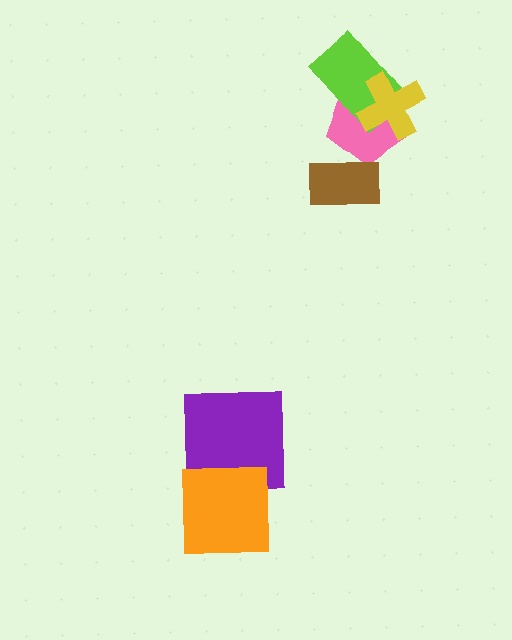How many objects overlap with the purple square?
1 object overlaps with the purple square.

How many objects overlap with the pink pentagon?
3 objects overlap with the pink pentagon.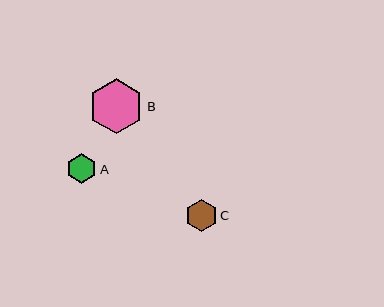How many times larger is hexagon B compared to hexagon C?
Hexagon B is approximately 1.7 times the size of hexagon C.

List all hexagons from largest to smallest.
From largest to smallest: B, C, A.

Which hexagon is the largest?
Hexagon B is the largest with a size of approximately 55 pixels.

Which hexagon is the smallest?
Hexagon A is the smallest with a size of approximately 30 pixels.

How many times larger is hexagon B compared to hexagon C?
Hexagon B is approximately 1.7 times the size of hexagon C.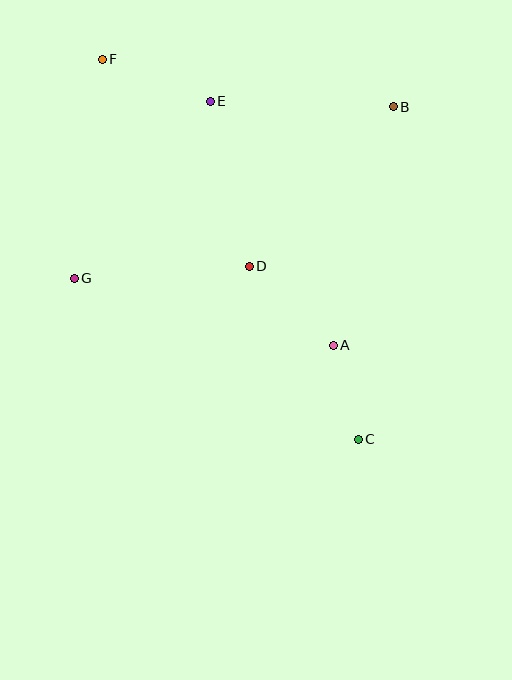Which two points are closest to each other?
Points A and C are closest to each other.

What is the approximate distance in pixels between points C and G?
The distance between C and G is approximately 326 pixels.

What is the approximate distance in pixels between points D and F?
The distance between D and F is approximately 254 pixels.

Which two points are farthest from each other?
Points C and F are farthest from each other.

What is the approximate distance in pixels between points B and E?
The distance between B and E is approximately 183 pixels.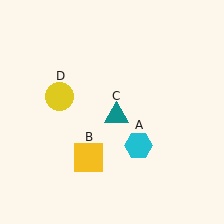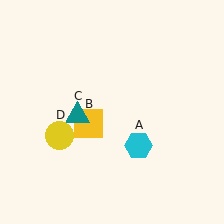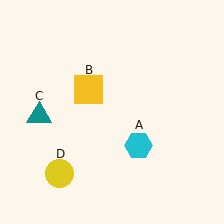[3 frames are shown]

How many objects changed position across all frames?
3 objects changed position: yellow square (object B), teal triangle (object C), yellow circle (object D).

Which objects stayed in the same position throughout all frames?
Cyan hexagon (object A) remained stationary.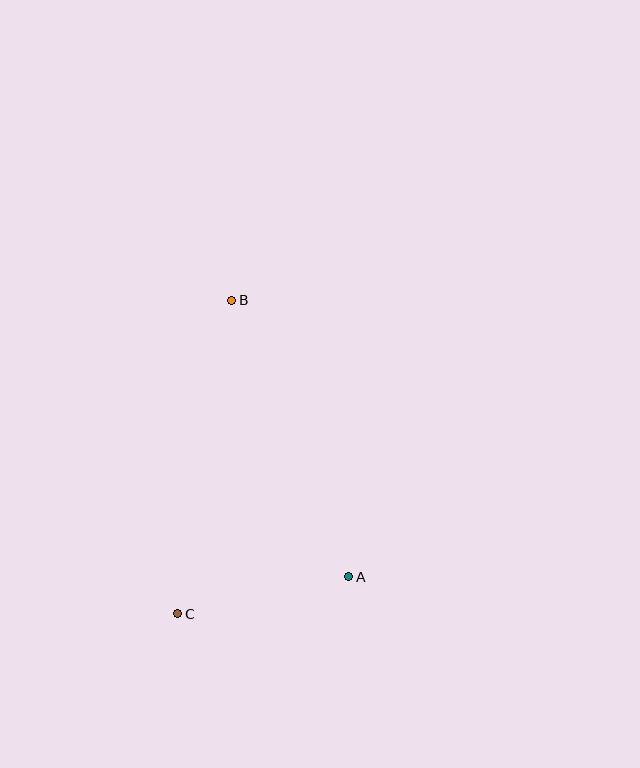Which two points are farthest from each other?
Points B and C are farthest from each other.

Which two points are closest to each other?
Points A and C are closest to each other.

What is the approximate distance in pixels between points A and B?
The distance between A and B is approximately 300 pixels.